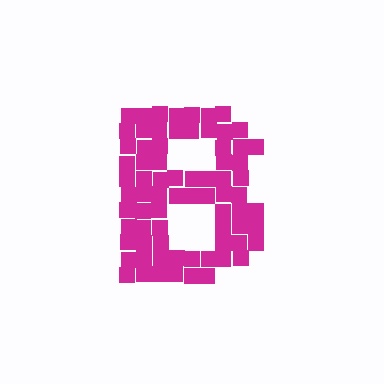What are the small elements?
The small elements are squares.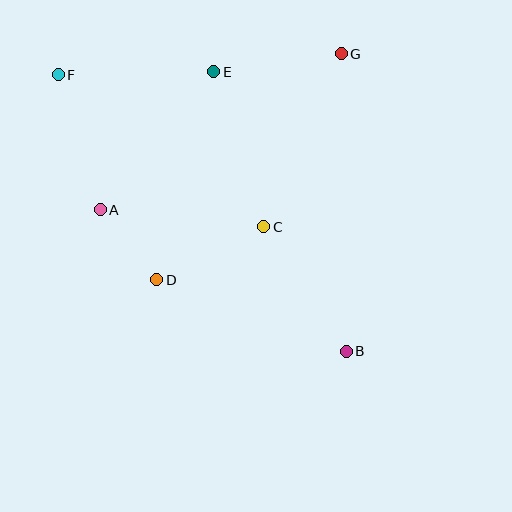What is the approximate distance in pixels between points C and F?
The distance between C and F is approximately 256 pixels.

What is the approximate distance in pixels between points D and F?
The distance between D and F is approximately 228 pixels.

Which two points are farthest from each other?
Points B and F are farthest from each other.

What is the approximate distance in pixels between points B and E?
The distance between B and E is approximately 309 pixels.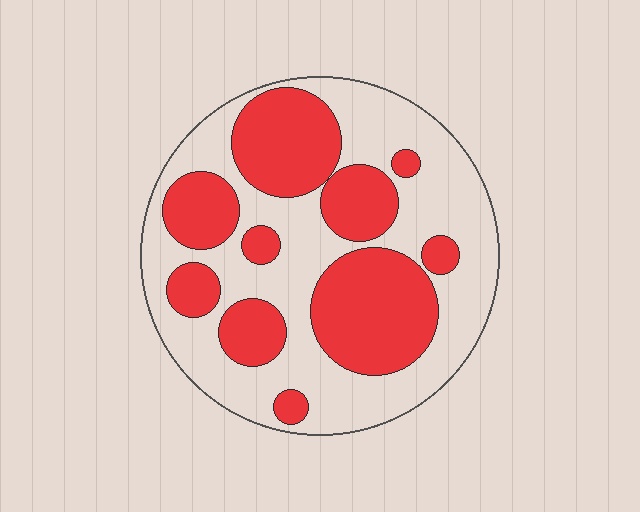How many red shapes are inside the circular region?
10.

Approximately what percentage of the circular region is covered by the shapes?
Approximately 40%.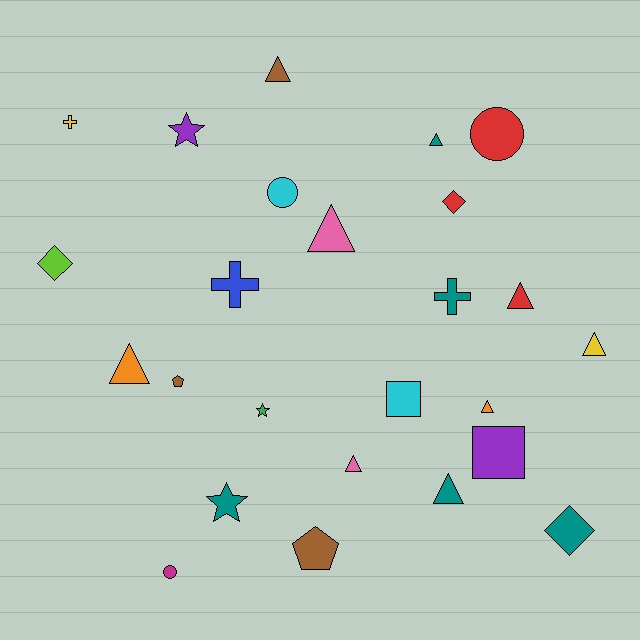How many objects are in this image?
There are 25 objects.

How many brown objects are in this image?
There are 3 brown objects.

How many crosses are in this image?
There are 3 crosses.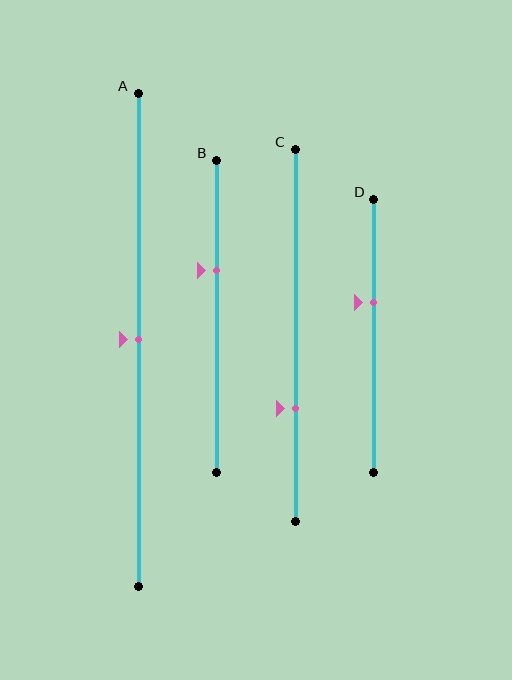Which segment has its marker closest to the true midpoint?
Segment A has its marker closest to the true midpoint.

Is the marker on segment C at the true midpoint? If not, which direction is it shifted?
No, the marker on segment C is shifted downward by about 20% of the segment length.